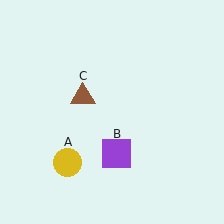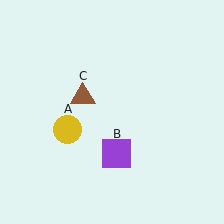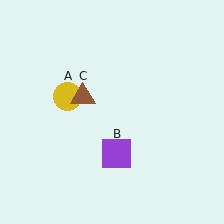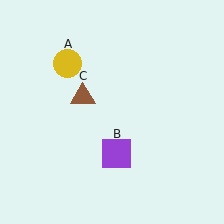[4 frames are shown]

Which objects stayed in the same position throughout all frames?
Purple square (object B) and brown triangle (object C) remained stationary.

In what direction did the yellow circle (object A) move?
The yellow circle (object A) moved up.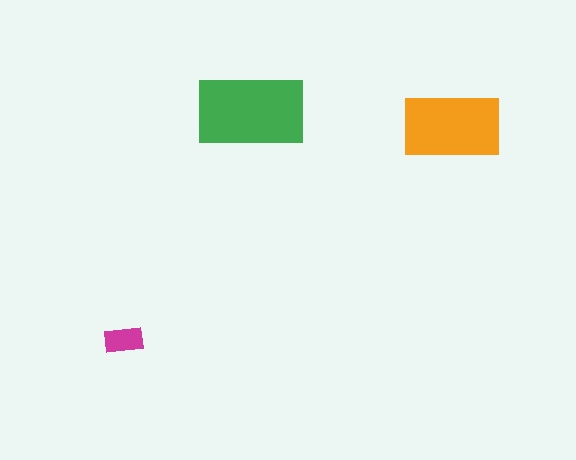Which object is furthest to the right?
The orange rectangle is rightmost.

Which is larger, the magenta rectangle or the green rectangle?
The green one.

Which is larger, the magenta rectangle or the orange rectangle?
The orange one.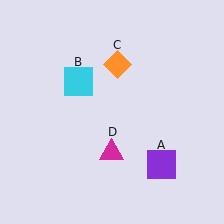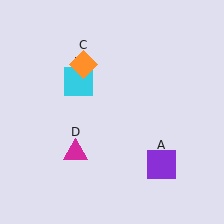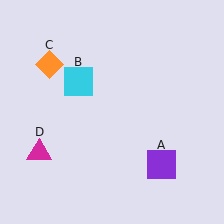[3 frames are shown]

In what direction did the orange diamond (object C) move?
The orange diamond (object C) moved left.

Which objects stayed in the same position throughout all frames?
Purple square (object A) and cyan square (object B) remained stationary.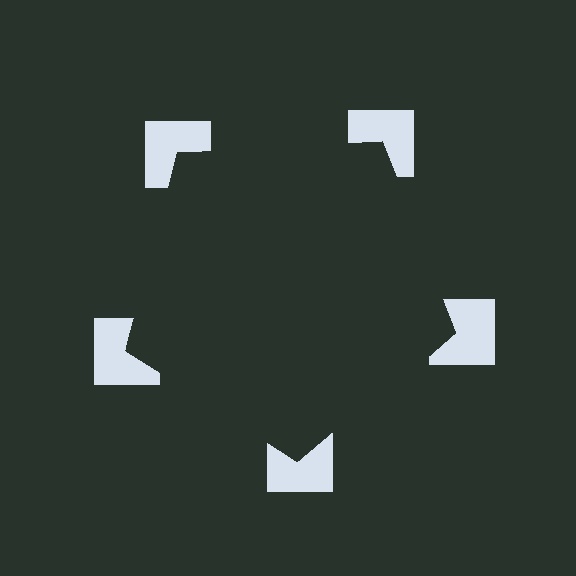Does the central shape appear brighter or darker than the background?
It typically appears slightly darker than the background, even though no actual brightness change is drawn.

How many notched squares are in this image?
There are 5 — one at each vertex of the illusory pentagon.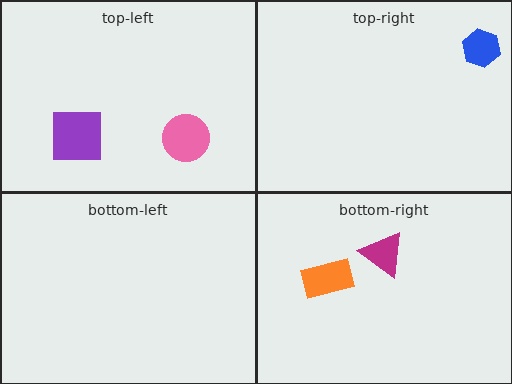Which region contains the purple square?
The top-left region.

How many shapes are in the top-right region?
1.